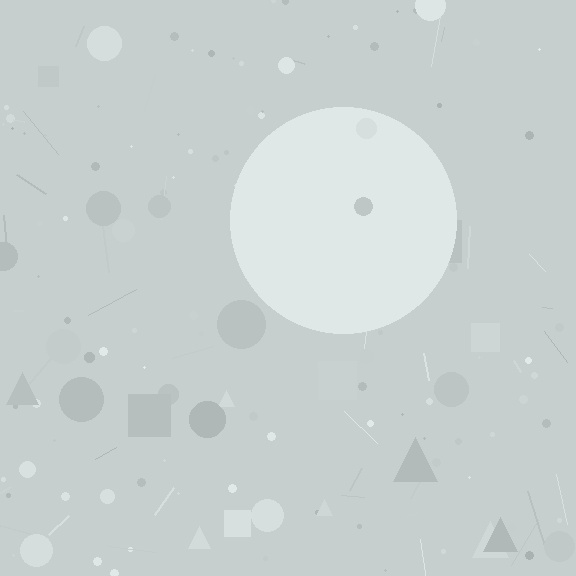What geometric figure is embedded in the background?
A circle is embedded in the background.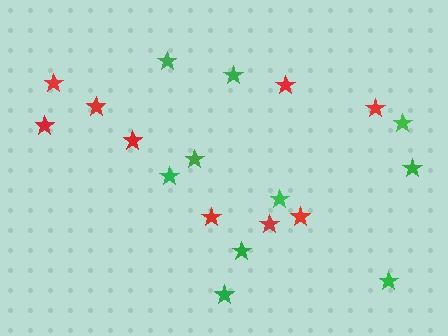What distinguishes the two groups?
There are 2 groups: one group of green stars (10) and one group of red stars (9).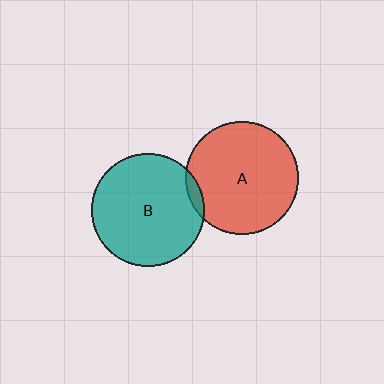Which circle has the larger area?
Circle B (teal).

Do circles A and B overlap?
Yes.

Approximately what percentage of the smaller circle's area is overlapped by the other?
Approximately 5%.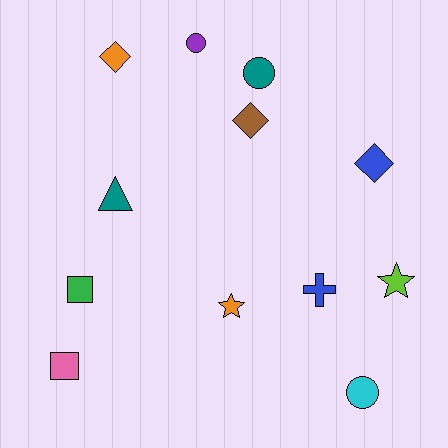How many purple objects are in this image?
There is 1 purple object.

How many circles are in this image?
There are 3 circles.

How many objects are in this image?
There are 12 objects.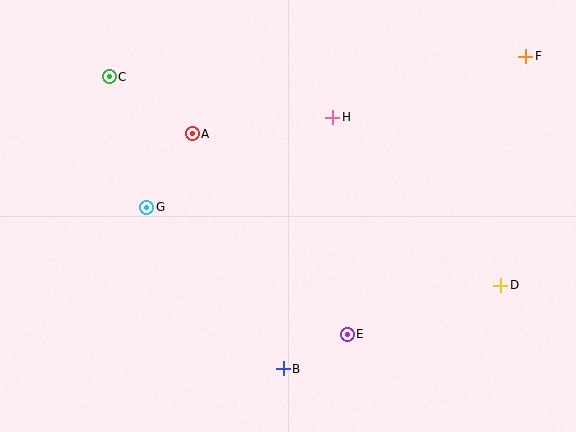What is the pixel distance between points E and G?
The distance between E and G is 237 pixels.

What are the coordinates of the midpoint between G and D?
The midpoint between G and D is at (324, 246).